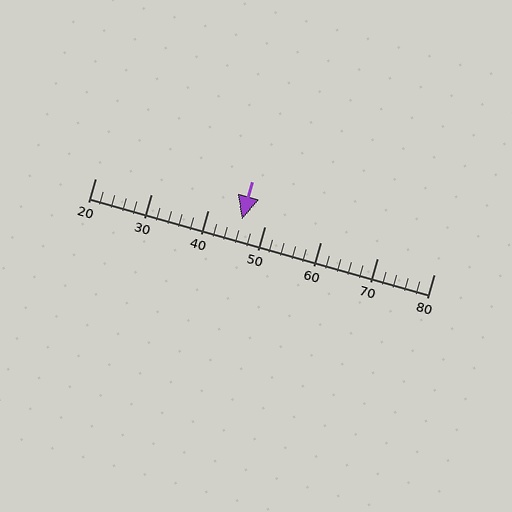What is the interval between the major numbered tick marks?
The major tick marks are spaced 10 units apart.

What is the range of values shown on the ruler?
The ruler shows values from 20 to 80.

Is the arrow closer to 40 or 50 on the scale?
The arrow is closer to 50.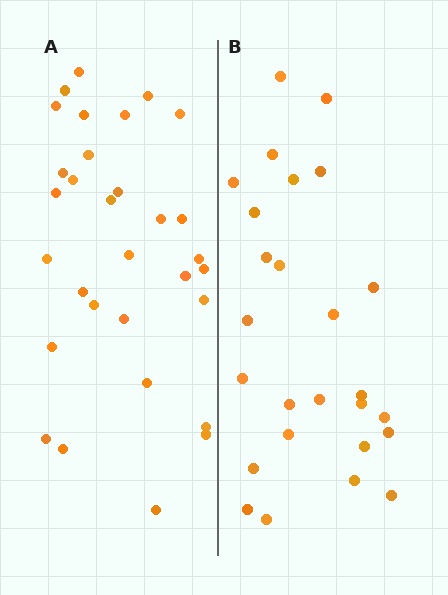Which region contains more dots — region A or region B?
Region A (the left region) has more dots.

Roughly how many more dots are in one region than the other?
Region A has about 5 more dots than region B.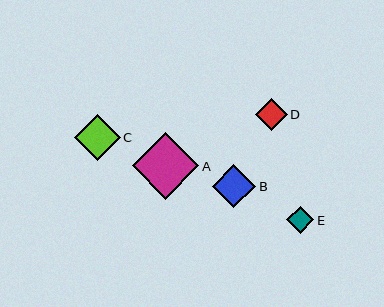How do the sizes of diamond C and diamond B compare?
Diamond C and diamond B are approximately the same size.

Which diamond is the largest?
Diamond A is the largest with a size of approximately 67 pixels.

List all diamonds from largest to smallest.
From largest to smallest: A, C, B, D, E.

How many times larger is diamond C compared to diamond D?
Diamond C is approximately 1.4 times the size of diamond D.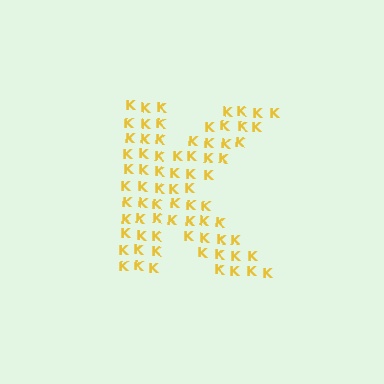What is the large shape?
The large shape is the letter K.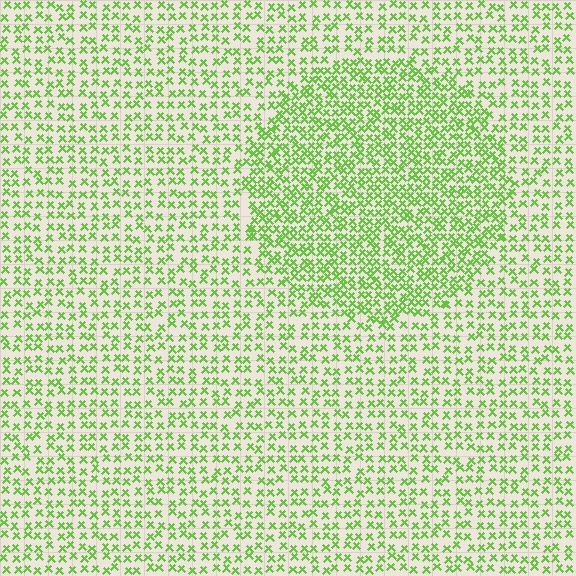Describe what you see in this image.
The image contains small lime elements arranged at two different densities. A circle-shaped region is visible where the elements are more densely packed than the surrounding area.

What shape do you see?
I see a circle.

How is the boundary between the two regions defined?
The boundary is defined by a change in element density (approximately 1.8x ratio). All elements are the same color, size, and shape.